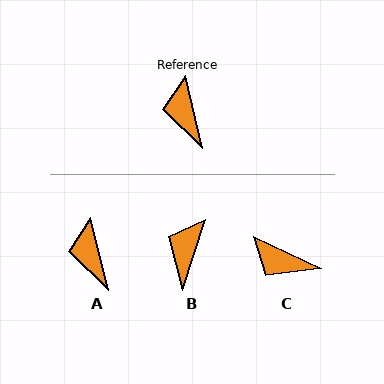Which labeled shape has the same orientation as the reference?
A.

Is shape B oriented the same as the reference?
No, it is off by about 32 degrees.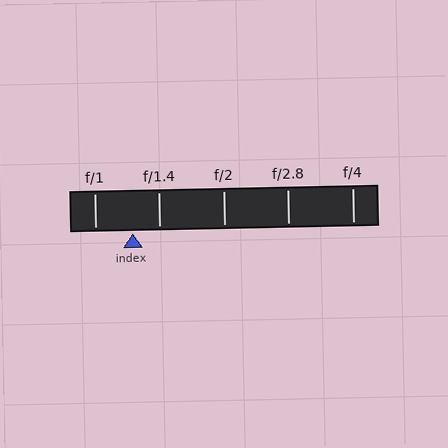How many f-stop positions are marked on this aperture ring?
There are 5 f-stop positions marked.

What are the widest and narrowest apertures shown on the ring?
The widest aperture shown is f/1 and the narrowest is f/4.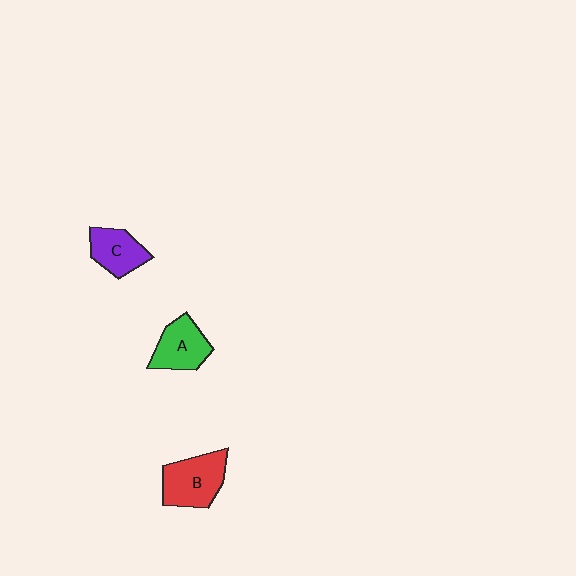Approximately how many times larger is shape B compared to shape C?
Approximately 1.4 times.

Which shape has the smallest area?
Shape C (purple).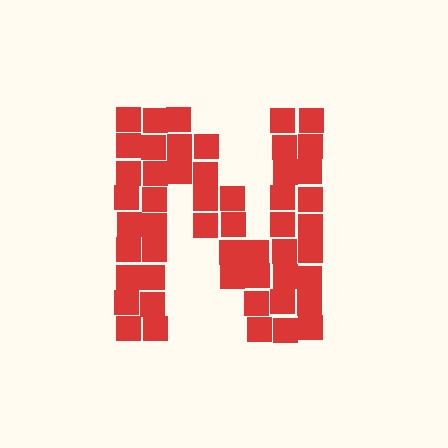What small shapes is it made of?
It is made of small squares.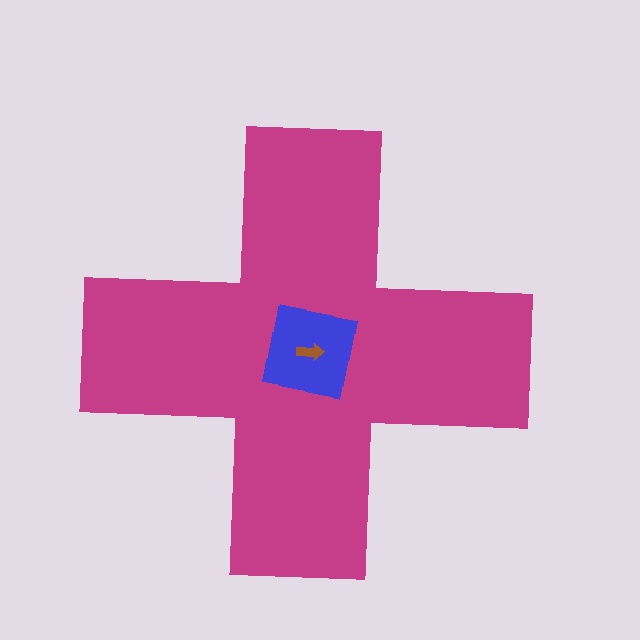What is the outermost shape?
The magenta cross.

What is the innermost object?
The brown arrow.